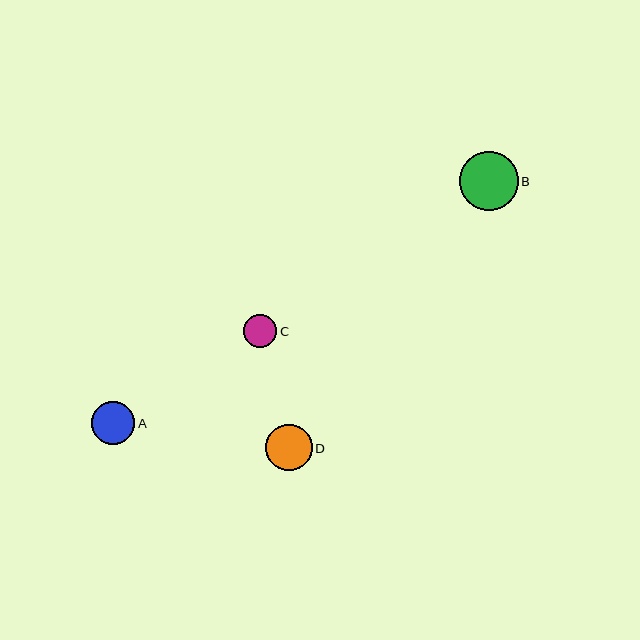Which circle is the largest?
Circle B is the largest with a size of approximately 59 pixels.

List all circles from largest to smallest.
From largest to smallest: B, D, A, C.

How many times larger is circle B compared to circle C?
Circle B is approximately 1.8 times the size of circle C.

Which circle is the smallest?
Circle C is the smallest with a size of approximately 33 pixels.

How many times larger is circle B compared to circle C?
Circle B is approximately 1.8 times the size of circle C.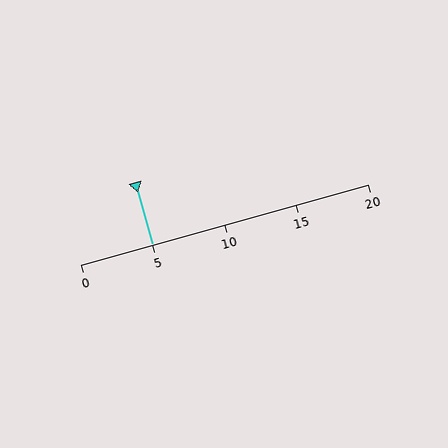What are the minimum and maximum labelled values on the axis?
The axis runs from 0 to 20.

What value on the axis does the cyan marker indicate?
The marker indicates approximately 5.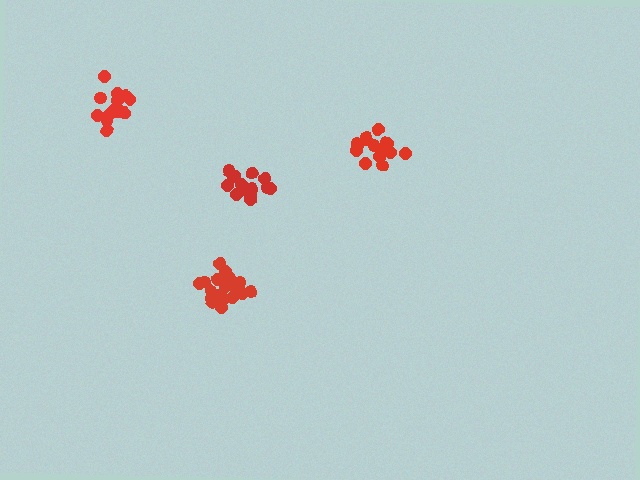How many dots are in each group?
Group 1: 21 dots, Group 2: 15 dots, Group 3: 15 dots, Group 4: 16 dots (67 total).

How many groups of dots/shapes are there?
There are 4 groups.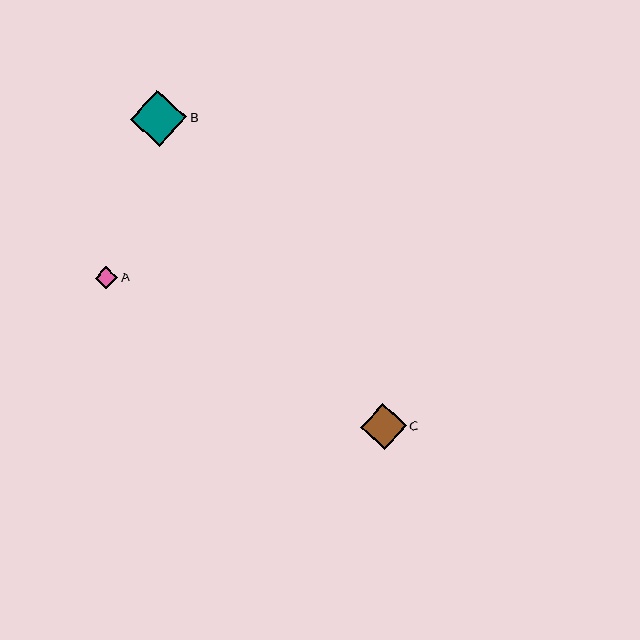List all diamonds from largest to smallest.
From largest to smallest: B, C, A.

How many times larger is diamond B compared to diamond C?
Diamond B is approximately 1.2 times the size of diamond C.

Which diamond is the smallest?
Diamond A is the smallest with a size of approximately 22 pixels.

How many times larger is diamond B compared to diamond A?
Diamond B is approximately 2.5 times the size of diamond A.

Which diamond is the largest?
Diamond B is the largest with a size of approximately 56 pixels.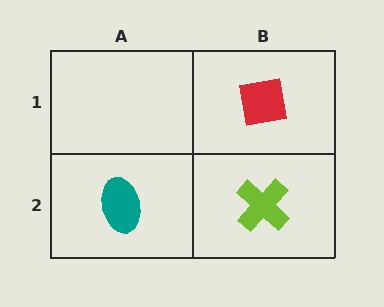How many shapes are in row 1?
1 shape.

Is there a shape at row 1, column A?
No, that cell is empty.